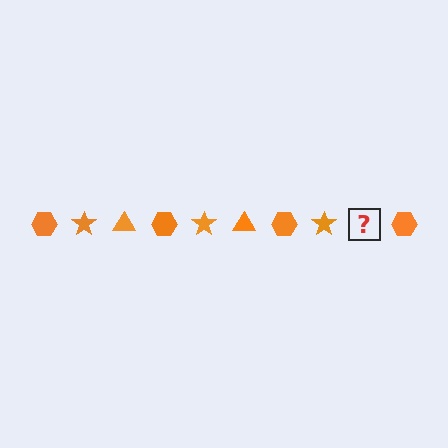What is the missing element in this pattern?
The missing element is an orange triangle.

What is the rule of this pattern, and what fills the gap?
The rule is that the pattern cycles through hexagon, star, triangle shapes in orange. The gap should be filled with an orange triangle.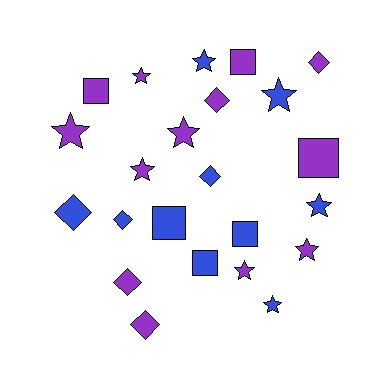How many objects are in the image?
There are 23 objects.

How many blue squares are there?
There are 3 blue squares.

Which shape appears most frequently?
Star, with 10 objects.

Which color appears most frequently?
Purple, with 13 objects.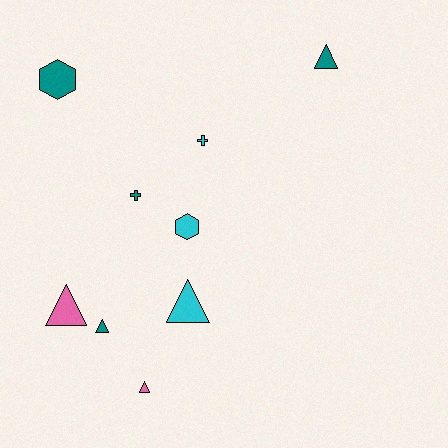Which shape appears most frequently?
Triangle, with 5 objects.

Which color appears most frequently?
Teal, with 4 objects.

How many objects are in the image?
There are 9 objects.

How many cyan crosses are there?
There is 1 cyan cross.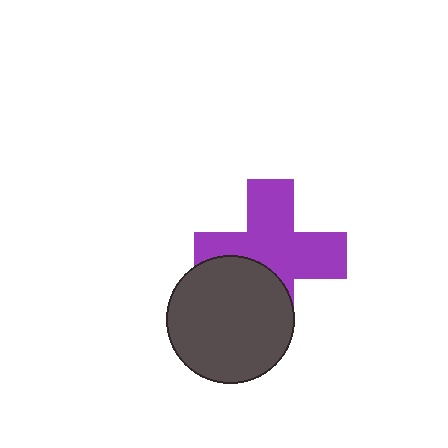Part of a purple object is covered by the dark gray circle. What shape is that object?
It is a cross.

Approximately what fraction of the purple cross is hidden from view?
Roughly 32% of the purple cross is hidden behind the dark gray circle.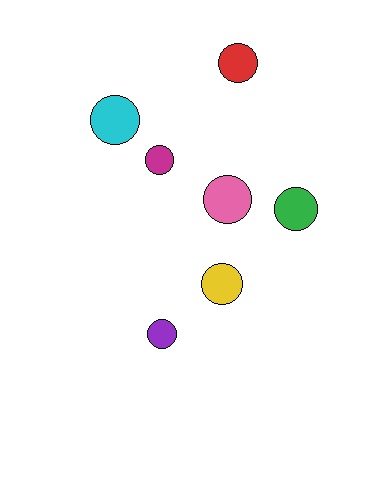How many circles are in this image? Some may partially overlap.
There are 7 circles.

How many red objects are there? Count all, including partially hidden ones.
There is 1 red object.